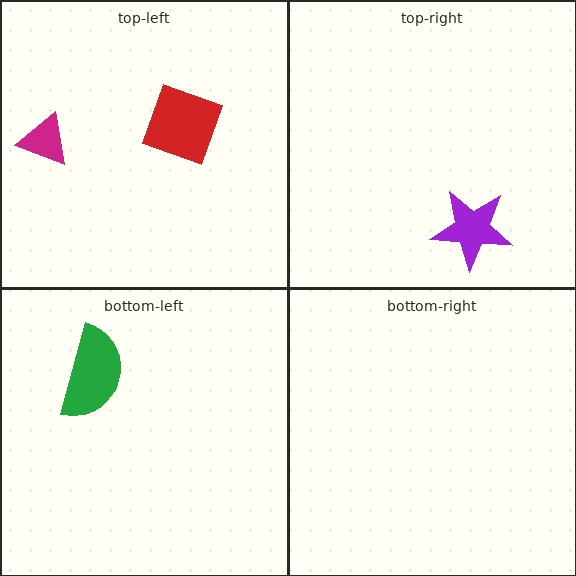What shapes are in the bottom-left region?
The green semicircle.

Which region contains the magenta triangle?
The top-left region.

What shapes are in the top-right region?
The purple star.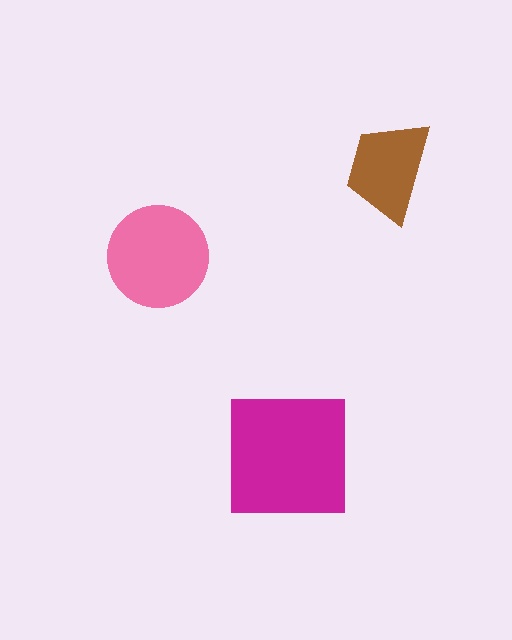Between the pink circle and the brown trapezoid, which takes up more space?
The pink circle.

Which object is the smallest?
The brown trapezoid.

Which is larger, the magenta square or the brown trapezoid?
The magenta square.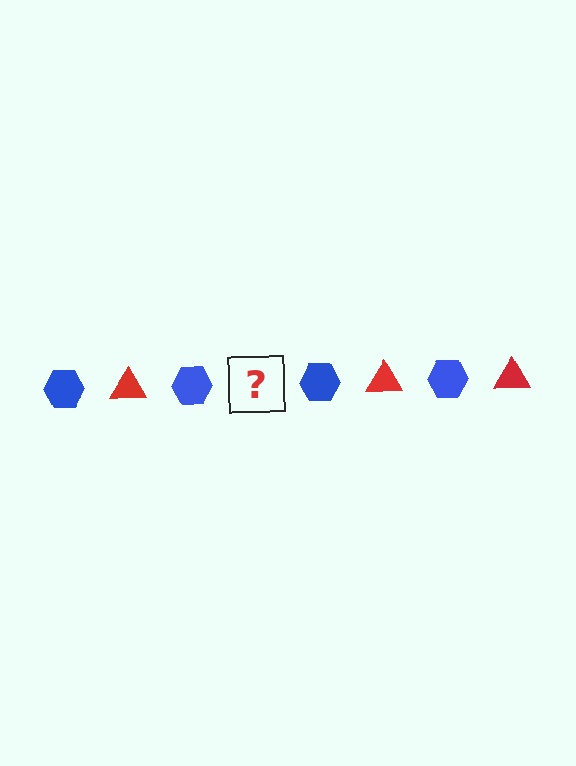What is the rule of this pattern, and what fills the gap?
The rule is that the pattern alternates between blue hexagon and red triangle. The gap should be filled with a red triangle.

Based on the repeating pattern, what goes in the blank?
The blank should be a red triangle.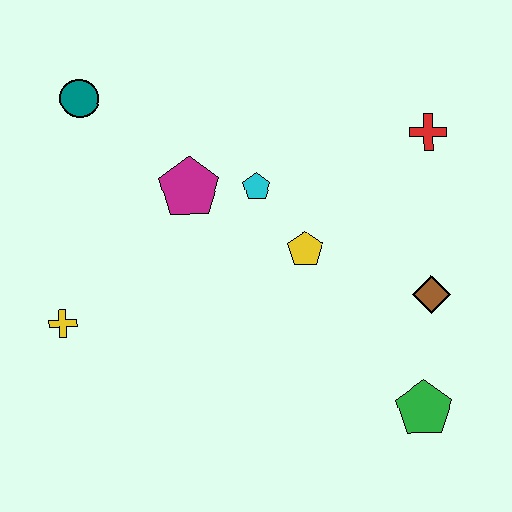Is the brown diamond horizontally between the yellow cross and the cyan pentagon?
No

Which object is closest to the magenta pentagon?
The cyan pentagon is closest to the magenta pentagon.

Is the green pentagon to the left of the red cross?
Yes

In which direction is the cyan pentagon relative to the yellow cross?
The cyan pentagon is to the right of the yellow cross.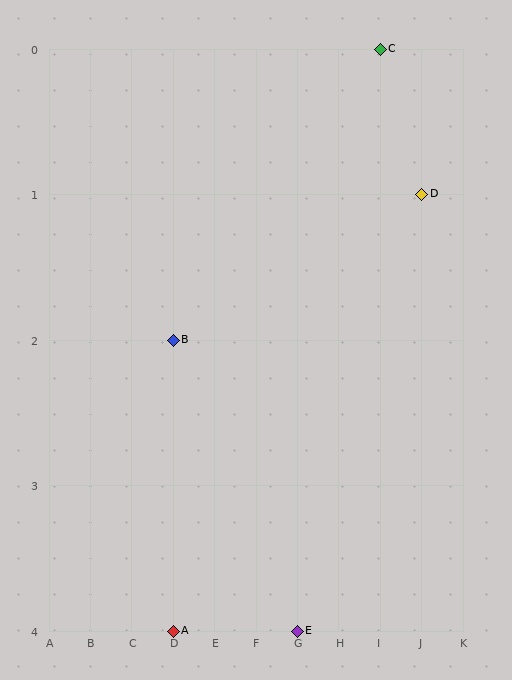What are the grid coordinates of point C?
Point C is at grid coordinates (I, 0).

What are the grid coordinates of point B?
Point B is at grid coordinates (D, 2).